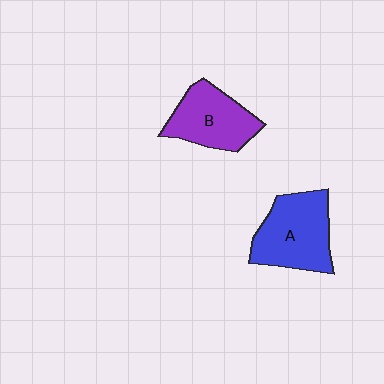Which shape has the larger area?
Shape A (blue).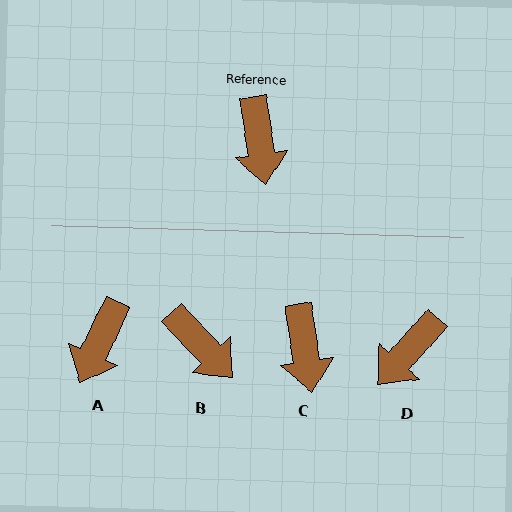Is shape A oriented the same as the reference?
No, it is off by about 34 degrees.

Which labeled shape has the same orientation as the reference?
C.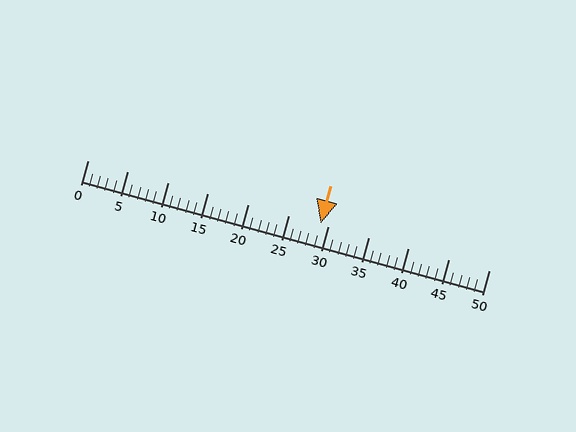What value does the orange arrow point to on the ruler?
The orange arrow points to approximately 29.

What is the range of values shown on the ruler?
The ruler shows values from 0 to 50.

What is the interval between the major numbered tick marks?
The major tick marks are spaced 5 units apart.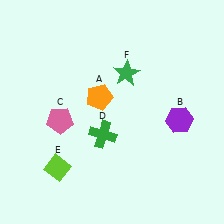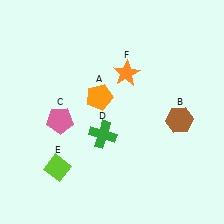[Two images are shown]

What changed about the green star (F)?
In Image 1, F is green. In Image 2, it changed to orange.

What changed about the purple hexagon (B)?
In Image 1, B is purple. In Image 2, it changed to brown.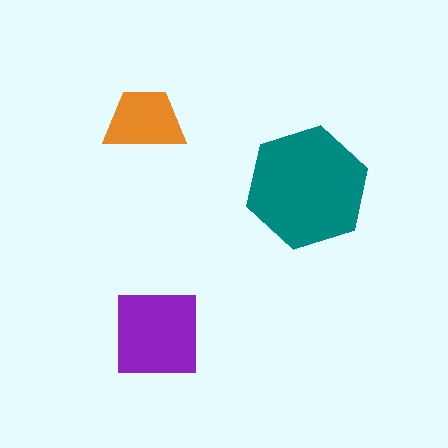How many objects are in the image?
There are 3 objects in the image.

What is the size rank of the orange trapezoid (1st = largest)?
3rd.